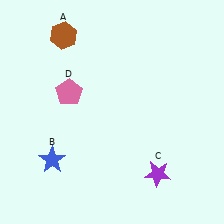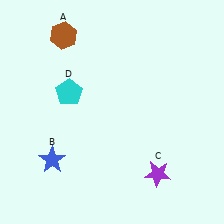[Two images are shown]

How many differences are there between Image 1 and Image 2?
There is 1 difference between the two images.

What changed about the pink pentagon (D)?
In Image 1, D is pink. In Image 2, it changed to cyan.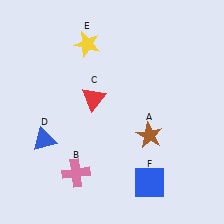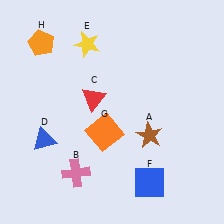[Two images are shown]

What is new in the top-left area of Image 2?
An orange pentagon (H) was added in the top-left area of Image 2.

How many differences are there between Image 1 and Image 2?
There are 2 differences between the two images.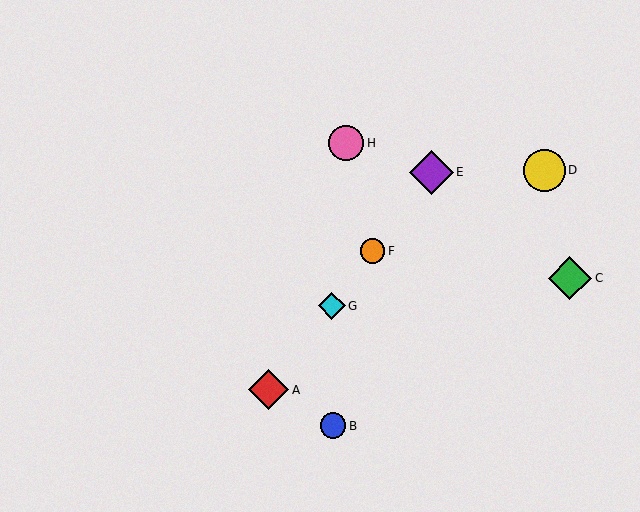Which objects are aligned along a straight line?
Objects A, E, F, G are aligned along a straight line.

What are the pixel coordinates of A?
Object A is at (269, 390).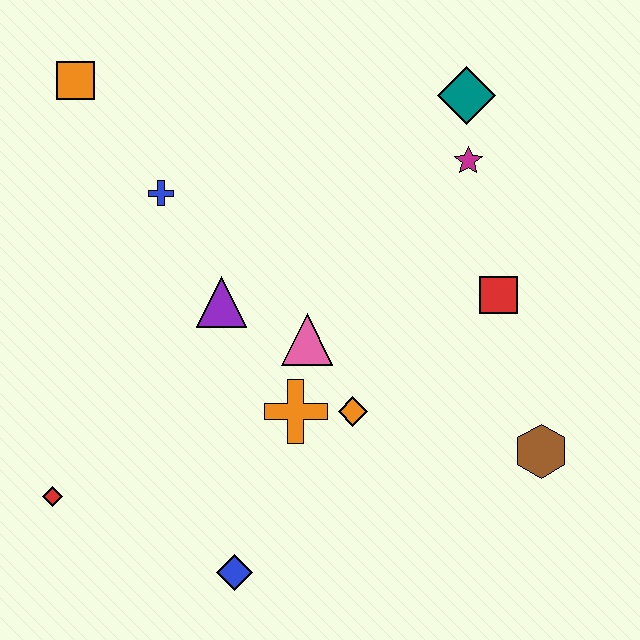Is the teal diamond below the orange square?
Yes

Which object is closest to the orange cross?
The orange diamond is closest to the orange cross.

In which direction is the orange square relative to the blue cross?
The orange square is above the blue cross.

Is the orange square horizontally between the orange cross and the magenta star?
No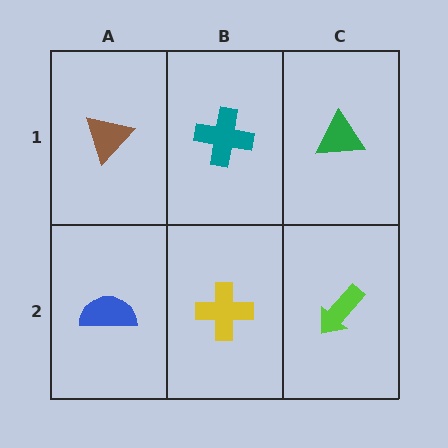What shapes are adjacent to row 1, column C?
A lime arrow (row 2, column C), a teal cross (row 1, column B).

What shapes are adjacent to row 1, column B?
A yellow cross (row 2, column B), a brown triangle (row 1, column A), a green triangle (row 1, column C).